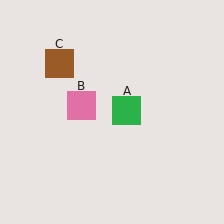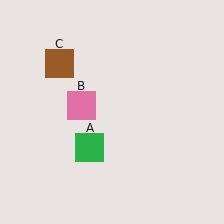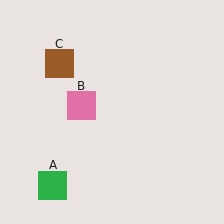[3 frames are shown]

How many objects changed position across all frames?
1 object changed position: green square (object A).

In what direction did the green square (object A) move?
The green square (object A) moved down and to the left.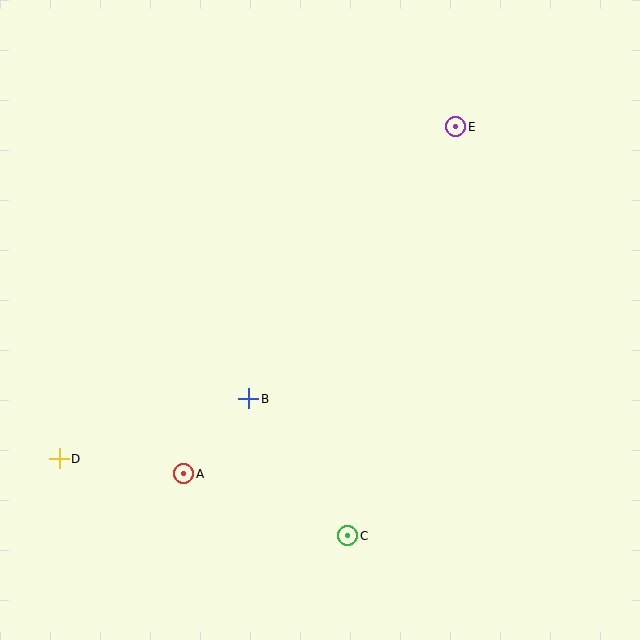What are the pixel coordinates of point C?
Point C is at (348, 536).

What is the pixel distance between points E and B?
The distance between E and B is 342 pixels.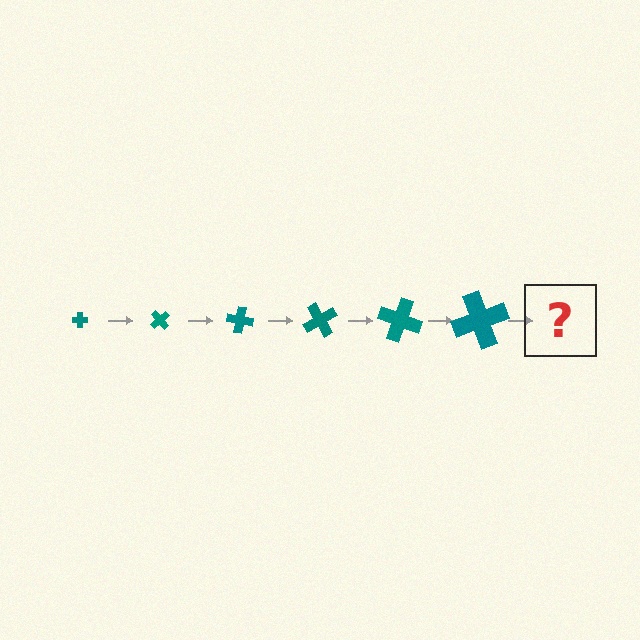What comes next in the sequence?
The next element should be a cross, larger than the previous one and rotated 300 degrees from the start.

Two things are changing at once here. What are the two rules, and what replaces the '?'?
The two rules are that the cross grows larger each step and it rotates 50 degrees each step. The '?' should be a cross, larger than the previous one and rotated 300 degrees from the start.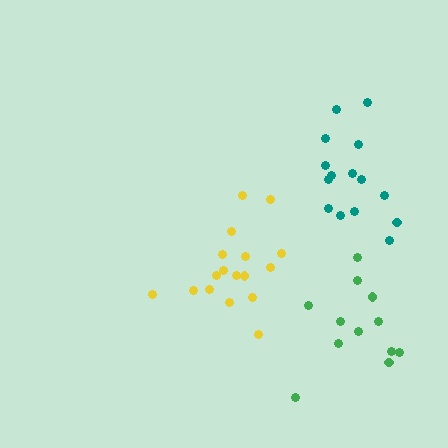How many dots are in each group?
Group 1: 15 dots, Group 2: 12 dots, Group 3: 17 dots (44 total).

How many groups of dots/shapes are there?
There are 3 groups.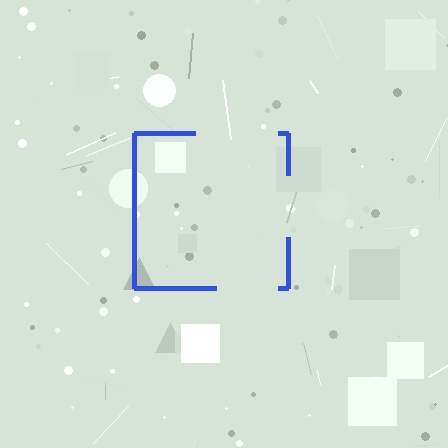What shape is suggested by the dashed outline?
The dashed outline suggests a square.